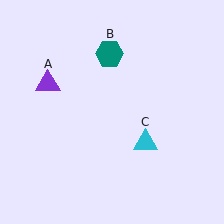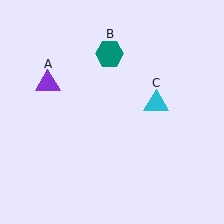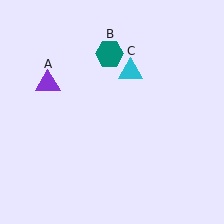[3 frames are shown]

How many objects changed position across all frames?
1 object changed position: cyan triangle (object C).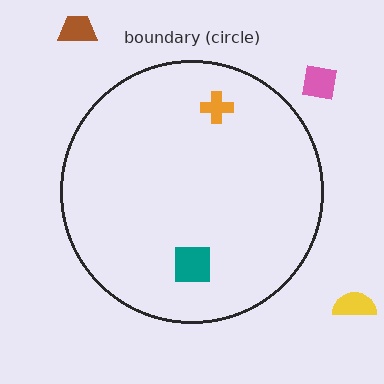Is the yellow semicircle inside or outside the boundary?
Outside.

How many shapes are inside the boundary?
2 inside, 3 outside.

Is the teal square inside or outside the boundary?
Inside.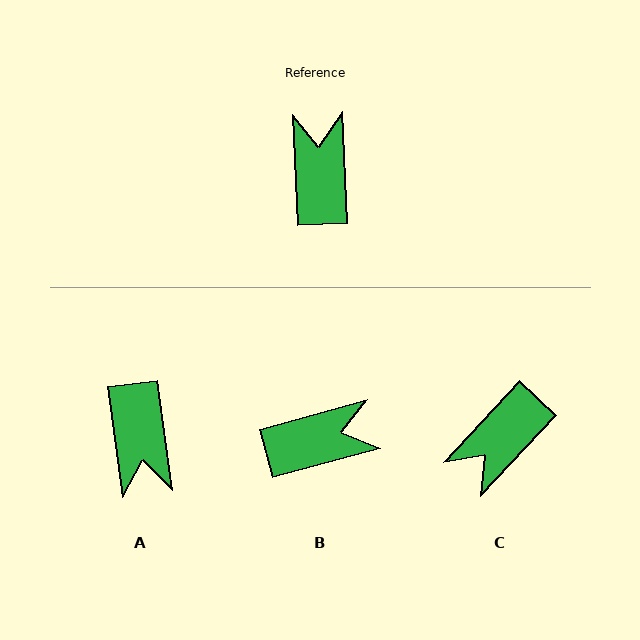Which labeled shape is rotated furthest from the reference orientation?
A, about 175 degrees away.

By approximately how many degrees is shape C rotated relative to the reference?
Approximately 134 degrees counter-clockwise.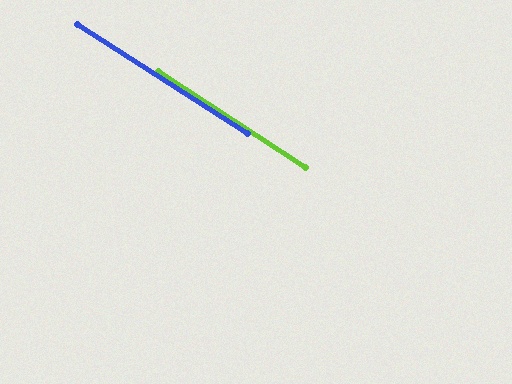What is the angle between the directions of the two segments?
Approximately 0 degrees.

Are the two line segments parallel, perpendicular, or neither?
Parallel — their directions differ by only 0.3°.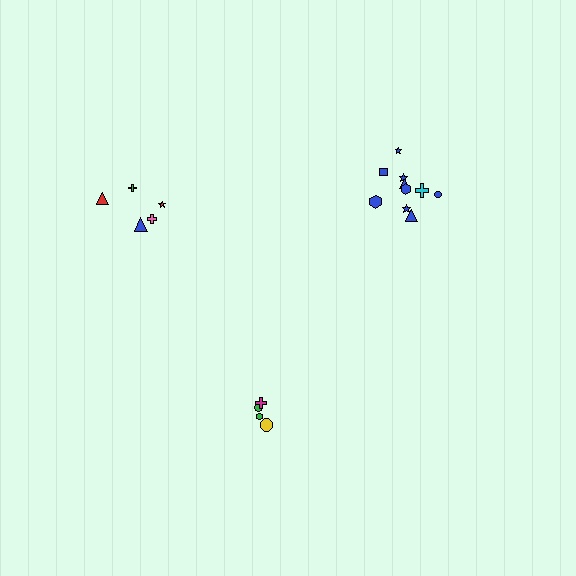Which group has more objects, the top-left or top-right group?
The top-right group.